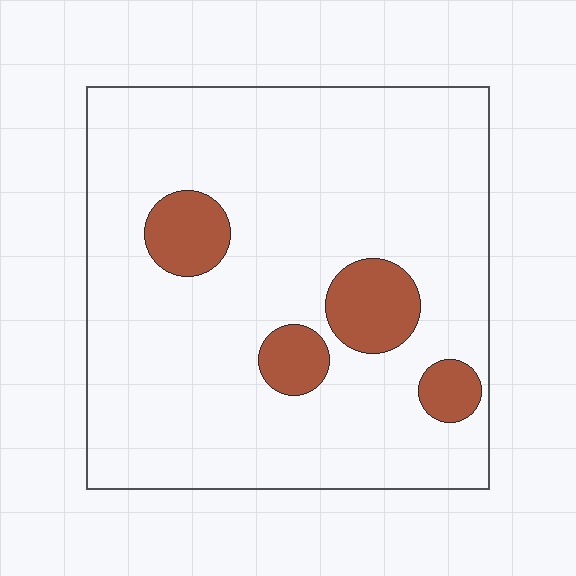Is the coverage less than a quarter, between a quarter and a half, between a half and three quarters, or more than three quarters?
Less than a quarter.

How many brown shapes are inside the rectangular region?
4.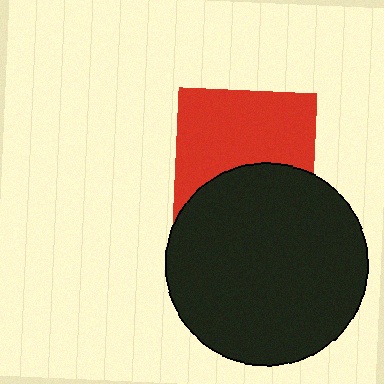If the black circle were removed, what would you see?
You would see the complete red square.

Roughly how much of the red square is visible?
About half of it is visible (roughly 61%).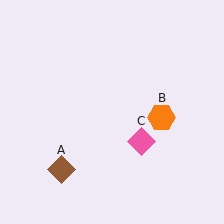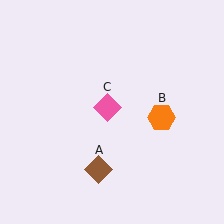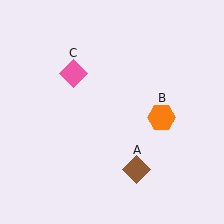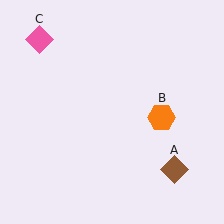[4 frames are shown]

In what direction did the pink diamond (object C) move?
The pink diamond (object C) moved up and to the left.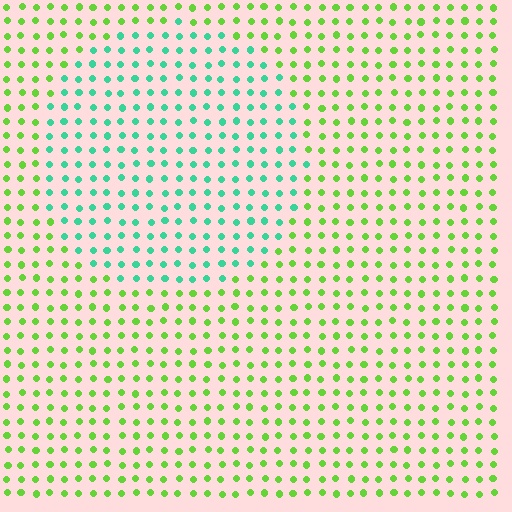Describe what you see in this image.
The image is filled with small lime elements in a uniform arrangement. A circle-shaped region is visible where the elements are tinted to a slightly different hue, forming a subtle color boundary.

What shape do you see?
I see a circle.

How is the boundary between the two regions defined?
The boundary is defined purely by a slight shift in hue (about 54 degrees). Spacing, size, and orientation are identical on both sides.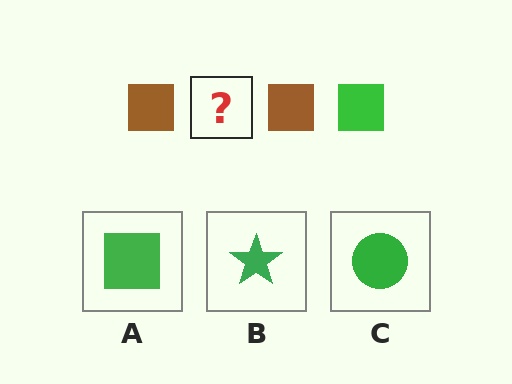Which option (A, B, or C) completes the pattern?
A.